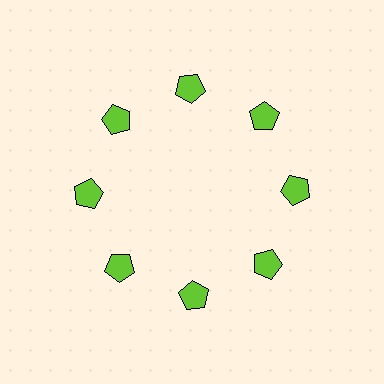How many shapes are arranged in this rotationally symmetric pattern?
There are 8 shapes, arranged in 8 groups of 1.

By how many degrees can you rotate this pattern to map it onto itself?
The pattern maps onto itself every 45 degrees of rotation.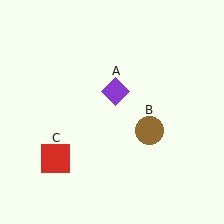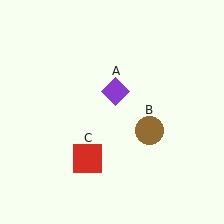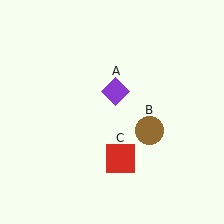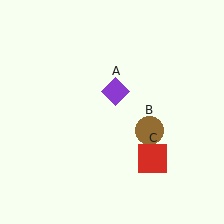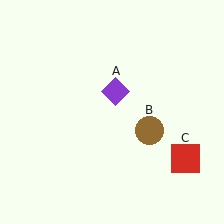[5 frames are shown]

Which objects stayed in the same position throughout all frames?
Purple diamond (object A) and brown circle (object B) remained stationary.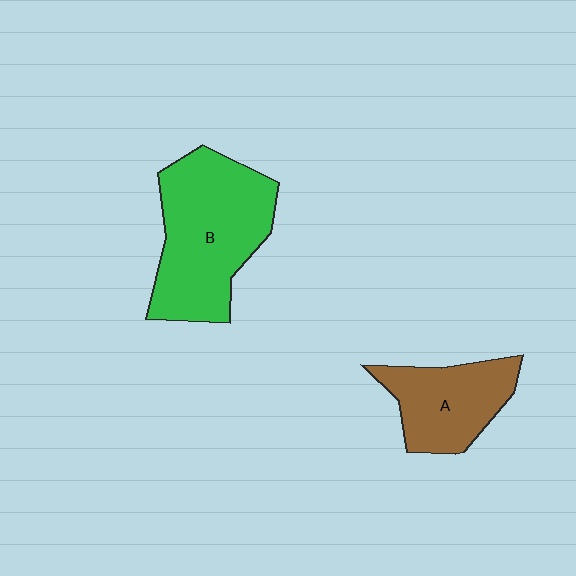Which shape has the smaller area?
Shape A (brown).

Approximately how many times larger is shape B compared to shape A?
Approximately 1.7 times.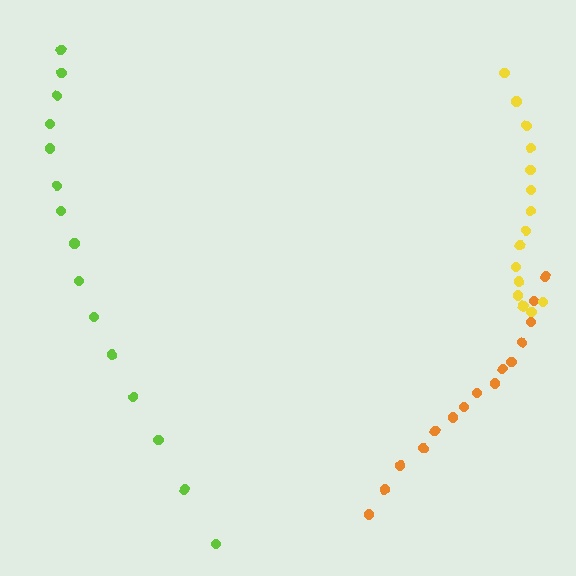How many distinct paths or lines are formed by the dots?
There are 3 distinct paths.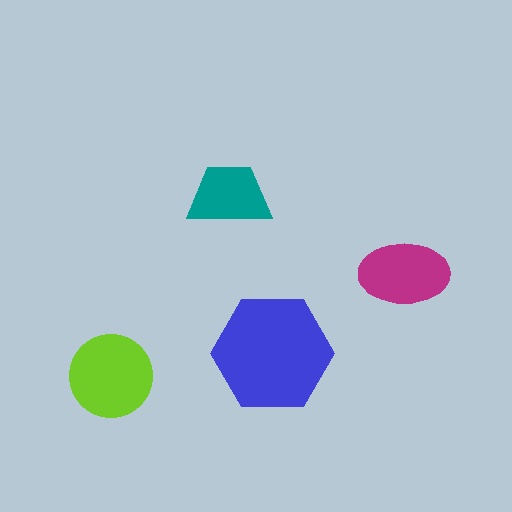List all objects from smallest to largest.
The teal trapezoid, the magenta ellipse, the lime circle, the blue hexagon.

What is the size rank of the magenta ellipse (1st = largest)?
3rd.